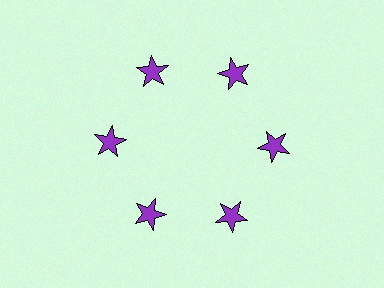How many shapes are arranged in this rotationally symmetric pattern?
There are 6 shapes, arranged in 6 groups of 1.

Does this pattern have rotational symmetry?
Yes, this pattern has 6-fold rotational symmetry. It looks the same after rotating 60 degrees around the center.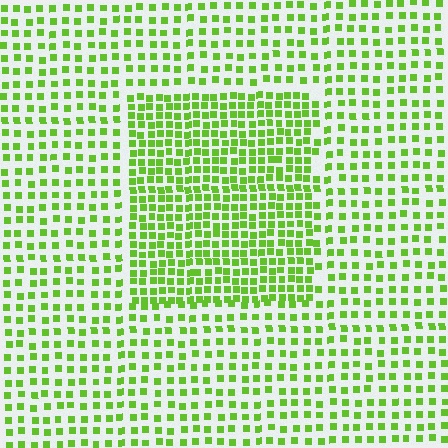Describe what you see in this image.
The image contains small lime elements arranged at two different densities. A rectangle-shaped region is visible where the elements are more densely packed than the surrounding area.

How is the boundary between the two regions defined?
The boundary is defined by a change in element density (approximately 1.8x ratio). All elements are the same color, size, and shape.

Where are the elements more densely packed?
The elements are more densely packed inside the rectangle boundary.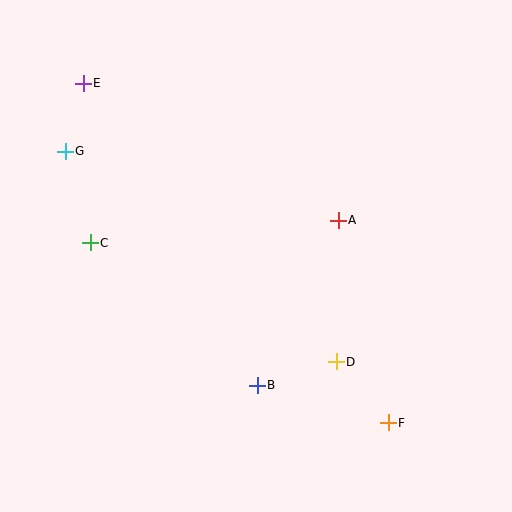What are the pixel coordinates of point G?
Point G is at (65, 151).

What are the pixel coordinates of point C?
Point C is at (90, 243).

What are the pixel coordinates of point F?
Point F is at (388, 423).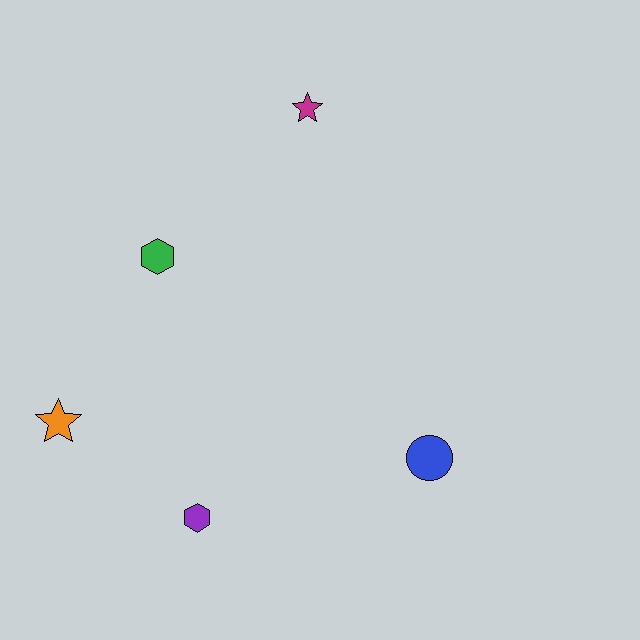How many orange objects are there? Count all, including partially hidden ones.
There is 1 orange object.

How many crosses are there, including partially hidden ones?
There are no crosses.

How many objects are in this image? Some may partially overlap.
There are 5 objects.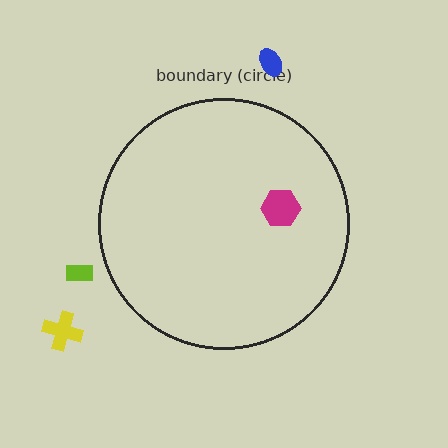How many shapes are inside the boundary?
1 inside, 3 outside.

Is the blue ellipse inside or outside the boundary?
Outside.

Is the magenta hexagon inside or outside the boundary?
Inside.